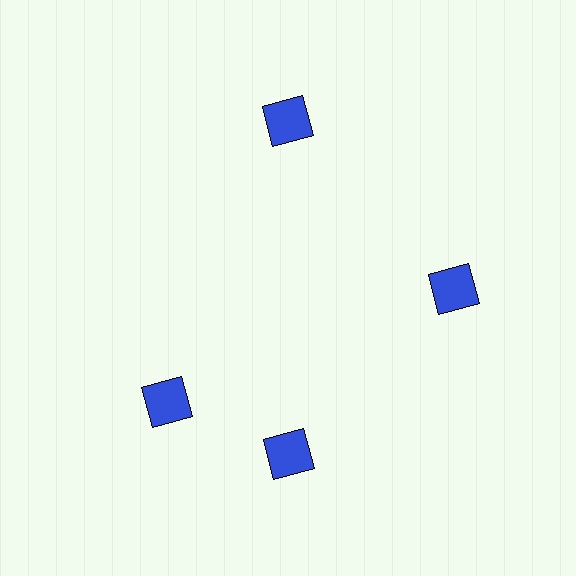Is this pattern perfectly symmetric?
No. The 4 blue squares are arranged in a ring, but one element near the 9 o'clock position is rotated out of alignment along the ring, breaking the 4-fold rotational symmetry.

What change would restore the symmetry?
The symmetry would be restored by rotating it back into even spacing with its neighbors so that all 4 squares sit at equal angles and equal distance from the center.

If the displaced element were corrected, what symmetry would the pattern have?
It would have 4-fold rotational symmetry — the pattern would map onto itself every 90 degrees.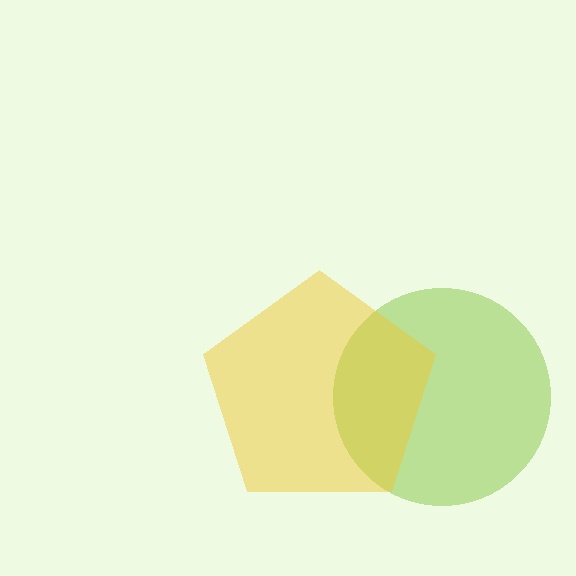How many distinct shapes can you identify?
There are 2 distinct shapes: a lime circle, a yellow pentagon.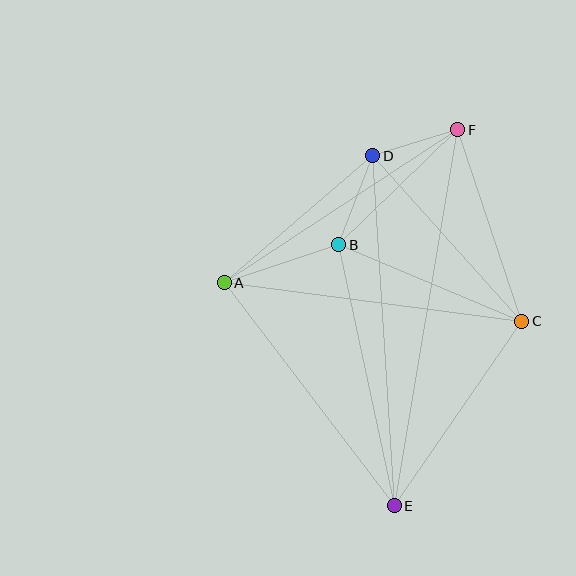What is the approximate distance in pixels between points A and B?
The distance between A and B is approximately 121 pixels.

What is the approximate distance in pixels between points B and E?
The distance between B and E is approximately 267 pixels.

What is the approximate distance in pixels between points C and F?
The distance between C and F is approximately 202 pixels.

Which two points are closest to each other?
Points D and F are closest to each other.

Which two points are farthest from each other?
Points E and F are farthest from each other.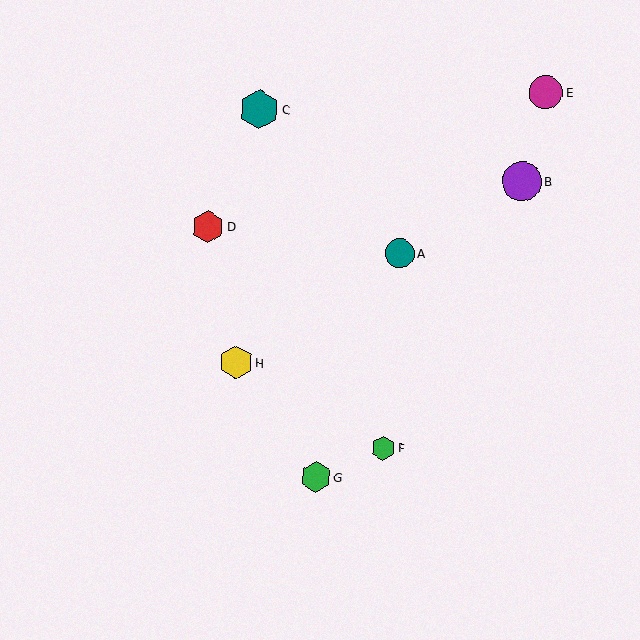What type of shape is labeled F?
Shape F is a green hexagon.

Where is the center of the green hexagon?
The center of the green hexagon is at (316, 477).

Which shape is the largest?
The teal hexagon (labeled C) is the largest.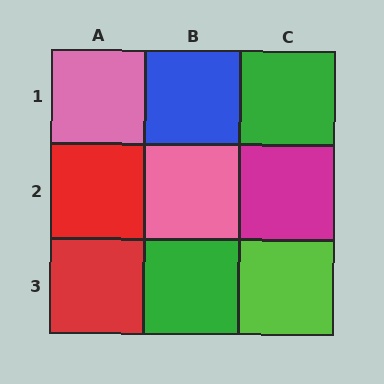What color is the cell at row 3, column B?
Green.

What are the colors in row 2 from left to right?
Red, pink, magenta.